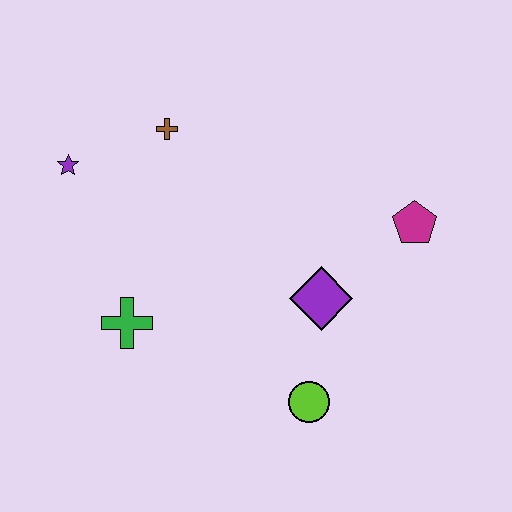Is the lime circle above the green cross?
No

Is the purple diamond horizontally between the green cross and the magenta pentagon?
Yes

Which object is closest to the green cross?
The purple star is closest to the green cross.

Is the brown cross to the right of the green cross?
Yes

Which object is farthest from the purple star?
The magenta pentagon is farthest from the purple star.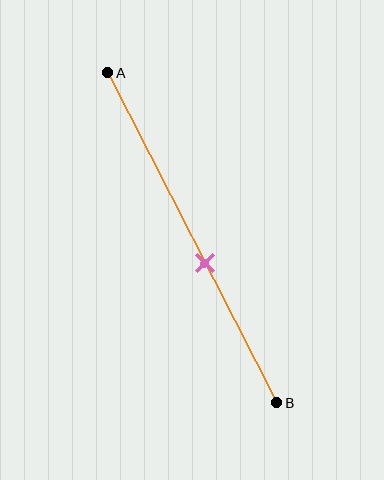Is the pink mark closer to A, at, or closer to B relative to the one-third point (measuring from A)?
The pink mark is closer to point B than the one-third point of segment AB.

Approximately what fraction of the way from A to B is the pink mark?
The pink mark is approximately 60% of the way from A to B.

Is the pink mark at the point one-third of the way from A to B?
No, the mark is at about 60% from A, not at the 33% one-third point.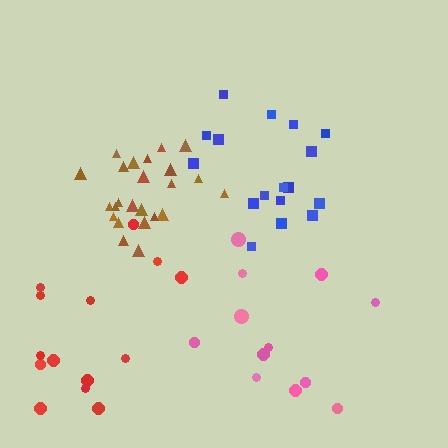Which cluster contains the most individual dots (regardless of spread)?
Brown (24).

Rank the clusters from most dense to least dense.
brown, blue, red, pink.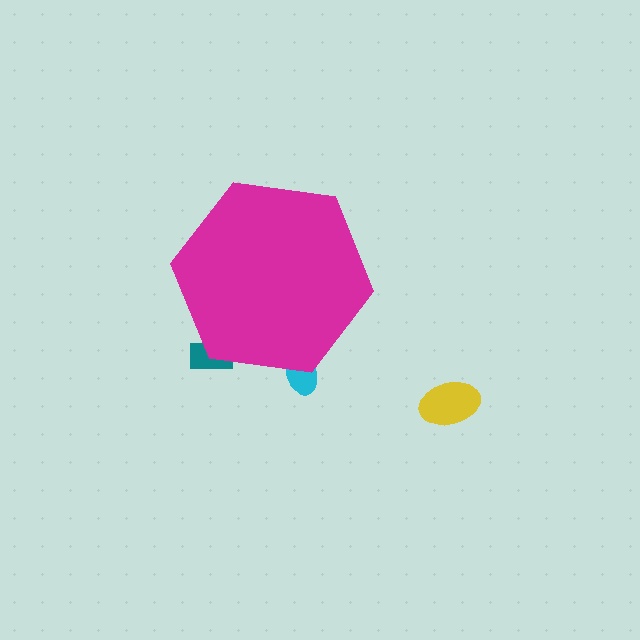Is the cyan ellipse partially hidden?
Yes, the cyan ellipse is partially hidden behind the magenta hexagon.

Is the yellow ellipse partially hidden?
No, the yellow ellipse is fully visible.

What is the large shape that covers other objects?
A magenta hexagon.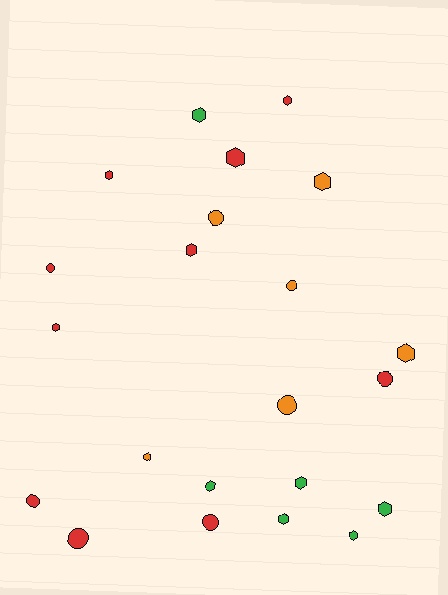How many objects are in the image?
There are 22 objects.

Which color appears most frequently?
Red, with 10 objects.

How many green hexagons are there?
There are 6 green hexagons.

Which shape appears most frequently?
Hexagon, with 14 objects.